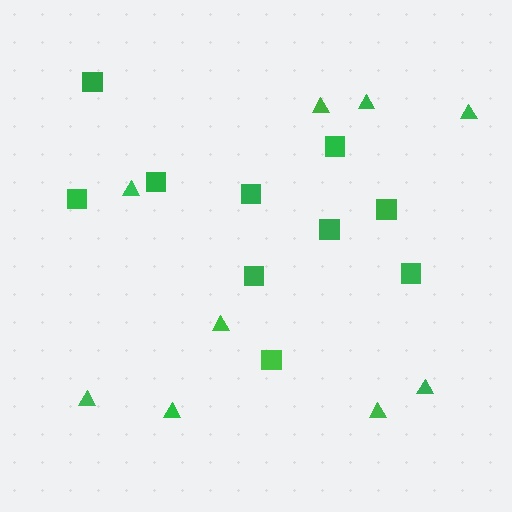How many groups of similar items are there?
There are 2 groups: one group of triangles (9) and one group of squares (10).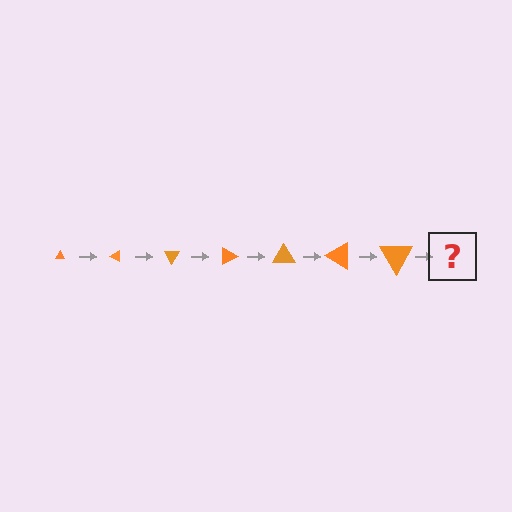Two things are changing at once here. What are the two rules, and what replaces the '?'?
The two rules are that the triangle grows larger each step and it rotates 30 degrees each step. The '?' should be a triangle, larger than the previous one and rotated 210 degrees from the start.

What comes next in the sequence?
The next element should be a triangle, larger than the previous one and rotated 210 degrees from the start.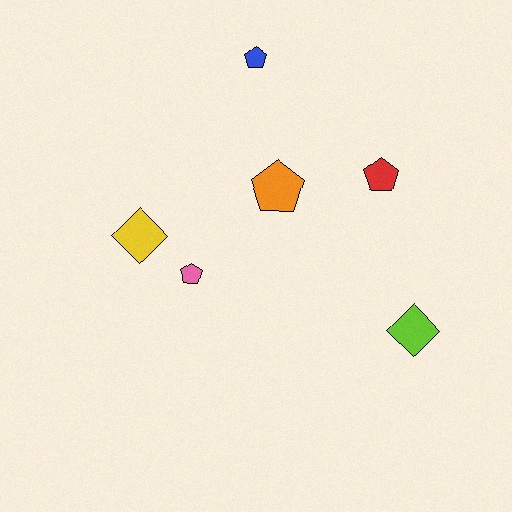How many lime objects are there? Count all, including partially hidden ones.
There is 1 lime object.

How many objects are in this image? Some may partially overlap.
There are 6 objects.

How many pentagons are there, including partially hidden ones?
There are 4 pentagons.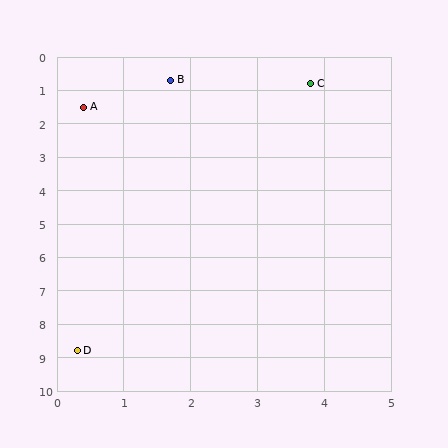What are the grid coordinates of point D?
Point D is at approximately (0.3, 8.8).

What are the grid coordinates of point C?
Point C is at approximately (3.8, 0.8).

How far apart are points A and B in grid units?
Points A and B are about 1.5 grid units apart.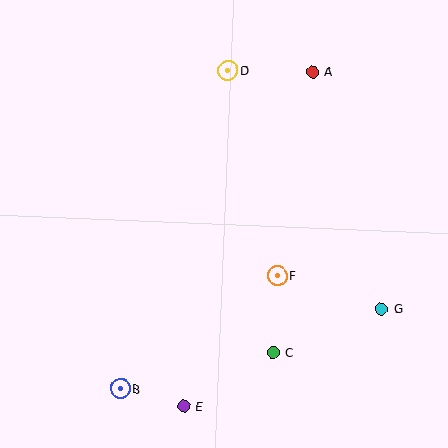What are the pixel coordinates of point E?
Point E is at (184, 406).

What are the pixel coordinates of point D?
Point D is at (228, 70).